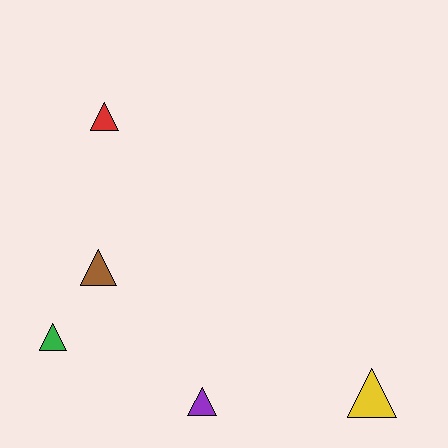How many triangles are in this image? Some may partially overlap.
There are 5 triangles.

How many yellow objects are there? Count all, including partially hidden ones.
There is 1 yellow object.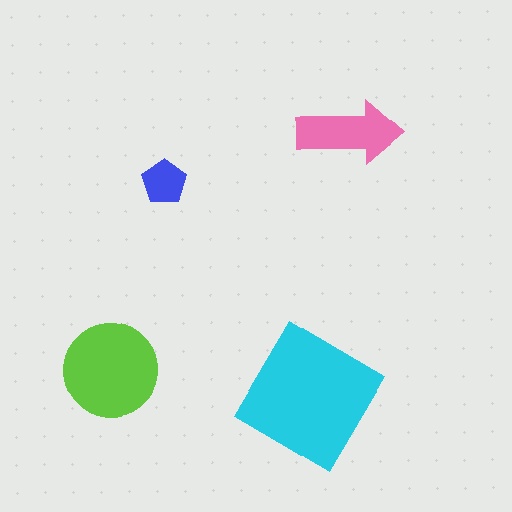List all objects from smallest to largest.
The blue pentagon, the pink arrow, the lime circle, the cyan diamond.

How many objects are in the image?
There are 4 objects in the image.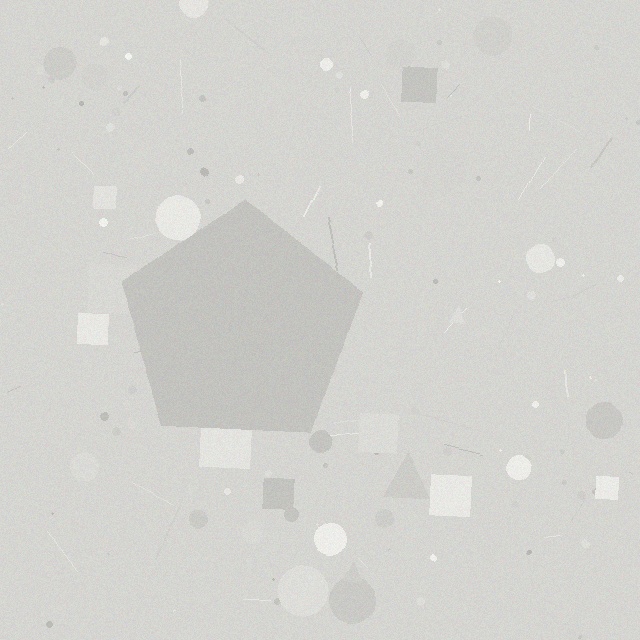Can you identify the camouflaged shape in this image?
The camouflaged shape is a pentagon.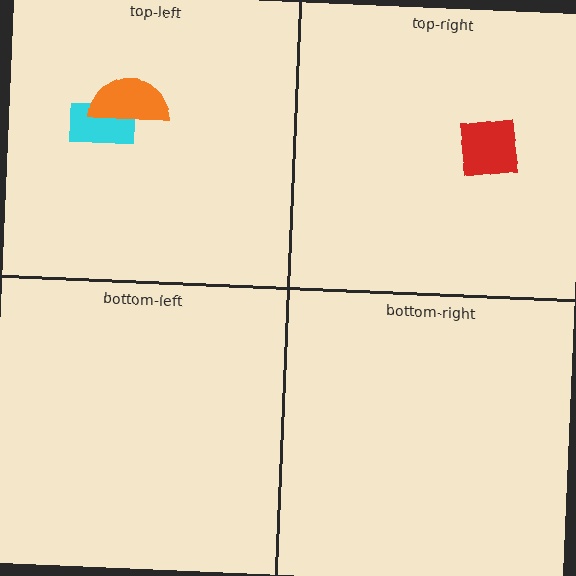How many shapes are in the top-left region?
2.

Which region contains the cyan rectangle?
The top-left region.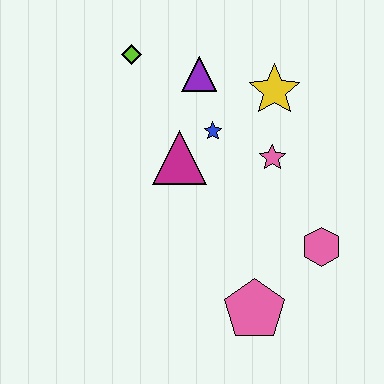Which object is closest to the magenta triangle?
The blue star is closest to the magenta triangle.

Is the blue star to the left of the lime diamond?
No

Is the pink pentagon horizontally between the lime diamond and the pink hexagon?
Yes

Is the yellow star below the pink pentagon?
No